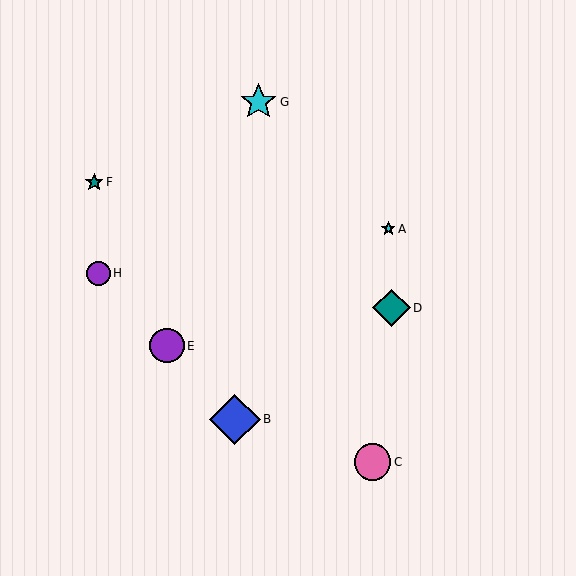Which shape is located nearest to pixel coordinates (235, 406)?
The blue diamond (labeled B) at (235, 419) is nearest to that location.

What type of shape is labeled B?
Shape B is a blue diamond.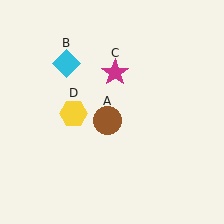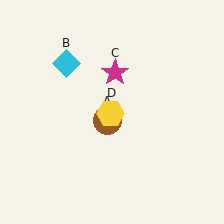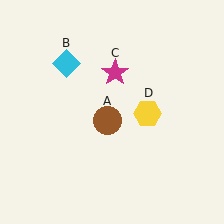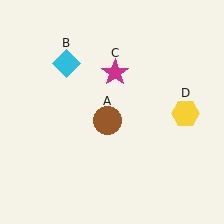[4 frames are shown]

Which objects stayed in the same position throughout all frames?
Brown circle (object A) and cyan diamond (object B) and magenta star (object C) remained stationary.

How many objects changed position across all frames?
1 object changed position: yellow hexagon (object D).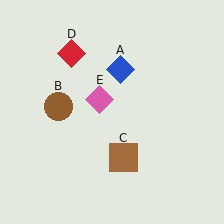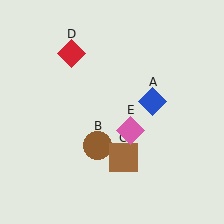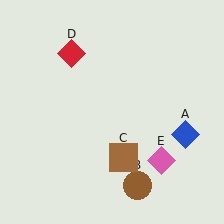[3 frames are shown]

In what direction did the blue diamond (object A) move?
The blue diamond (object A) moved down and to the right.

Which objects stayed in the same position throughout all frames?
Brown square (object C) and red diamond (object D) remained stationary.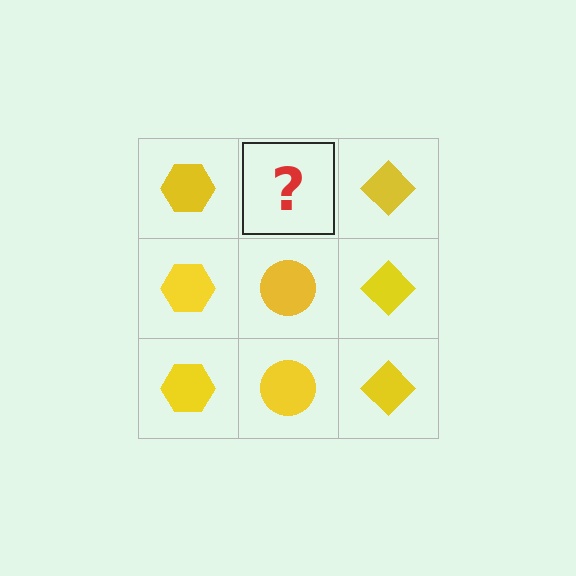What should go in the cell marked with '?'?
The missing cell should contain a yellow circle.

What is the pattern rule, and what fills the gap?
The rule is that each column has a consistent shape. The gap should be filled with a yellow circle.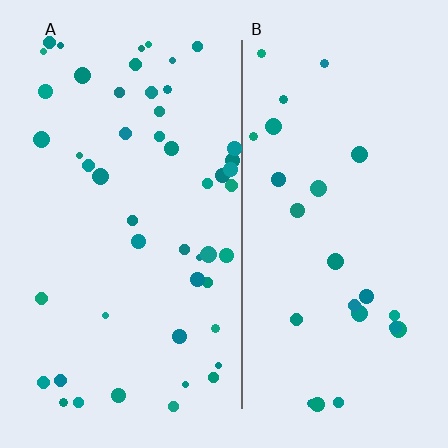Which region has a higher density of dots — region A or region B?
A (the left).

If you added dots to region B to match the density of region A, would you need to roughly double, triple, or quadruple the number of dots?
Approximately double.